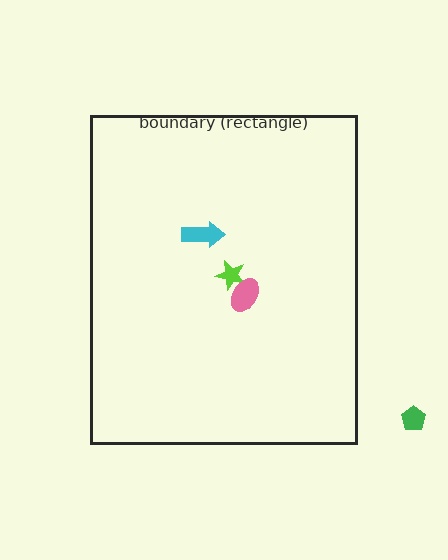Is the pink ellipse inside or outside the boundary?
Inside.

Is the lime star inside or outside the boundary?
Inside.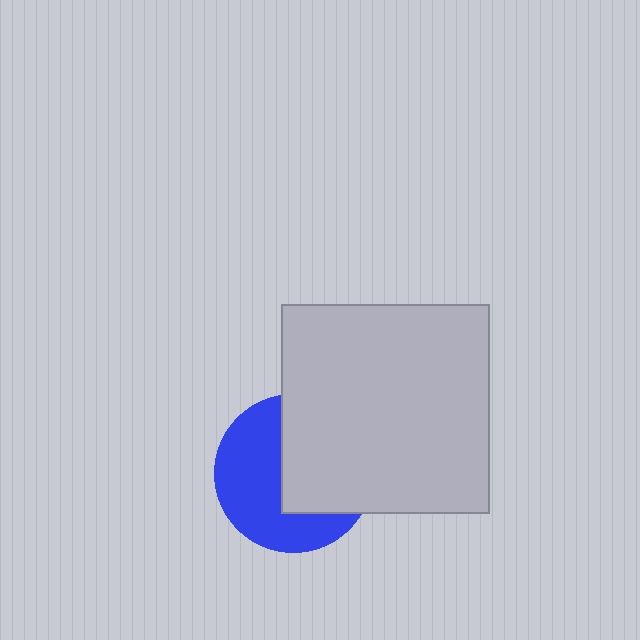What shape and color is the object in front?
The object in front is a light gray square.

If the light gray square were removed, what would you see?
You would see the complete blue circle.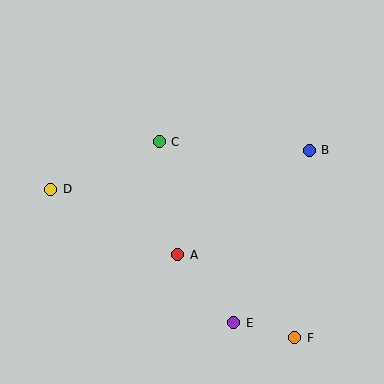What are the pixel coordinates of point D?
Point D is at (51, 189).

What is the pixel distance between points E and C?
The distance between E and C is 196 pixels.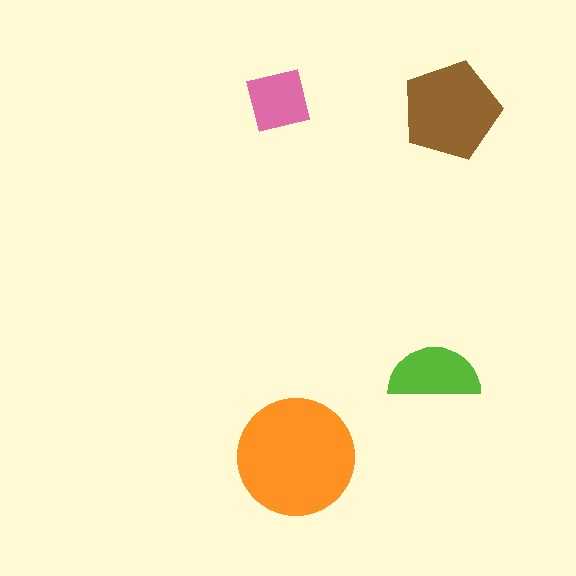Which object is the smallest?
The pink square.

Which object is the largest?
The orange circle.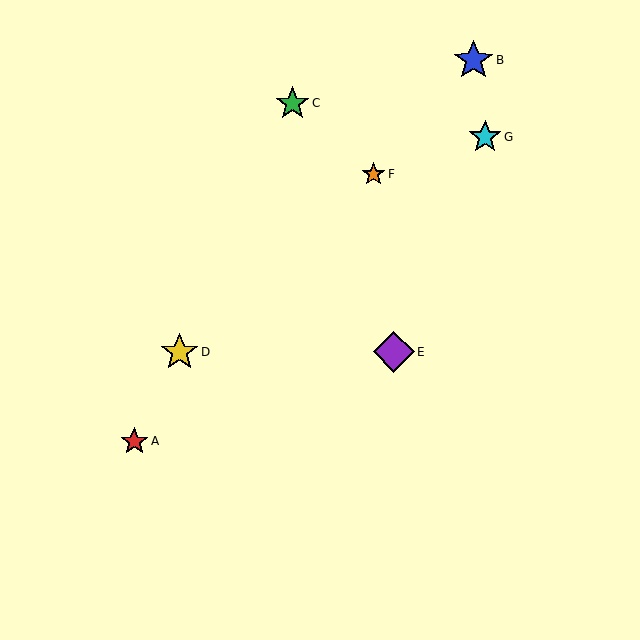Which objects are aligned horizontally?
Objects D, E are aligned horizontally.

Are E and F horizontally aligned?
No, E is at y≈352 and F is at y≈174.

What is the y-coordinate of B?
Object B is at y≈60.